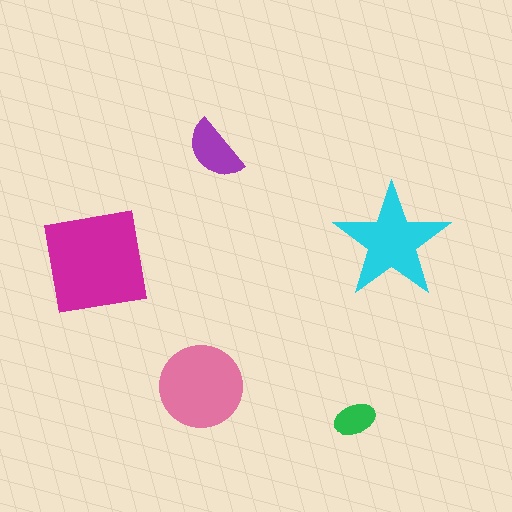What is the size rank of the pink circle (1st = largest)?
2nd.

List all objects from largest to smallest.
The magenta square, the pink circle, the cyan star, the purple semicircle, the green ellipse.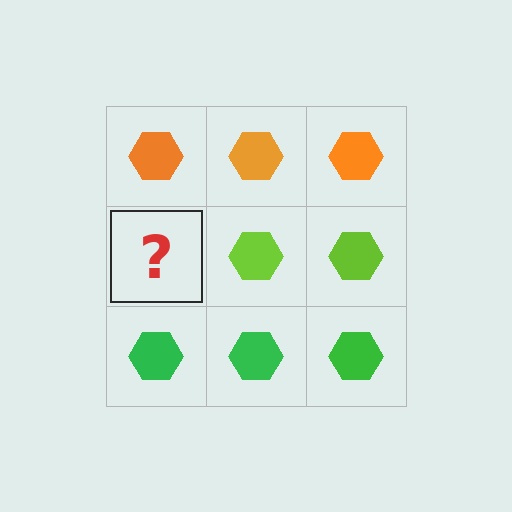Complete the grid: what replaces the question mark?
The question mark should be replaced with a lime hexagon.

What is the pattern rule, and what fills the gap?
The rule is that each row has a consistent color. The gap should be filled with a lime hexagon.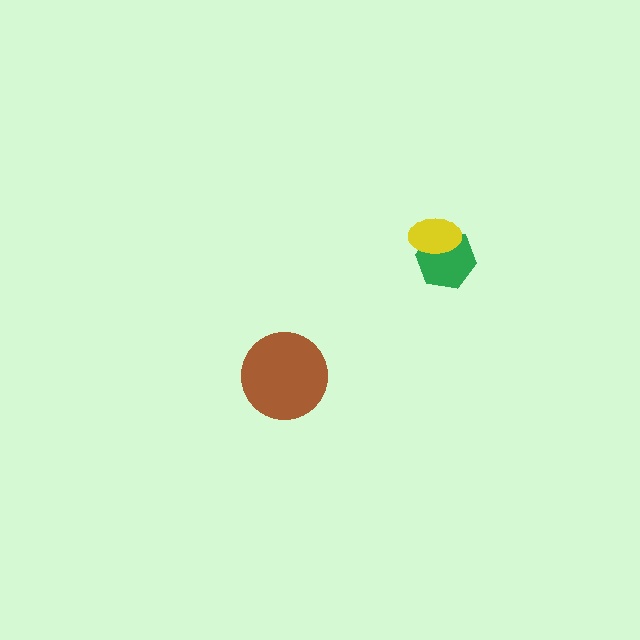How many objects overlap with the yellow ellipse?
1 object overlaps with the yellow ellipse.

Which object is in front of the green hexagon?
The yellow ellipse is in front of the green hexagon.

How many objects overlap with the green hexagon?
1 object overlaps with the green hexagon.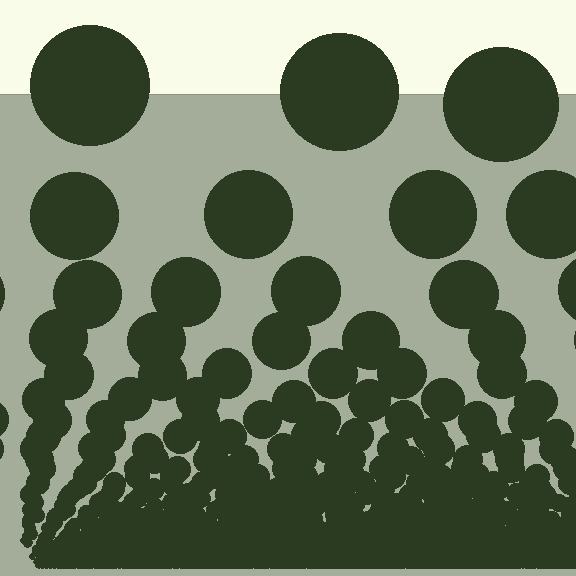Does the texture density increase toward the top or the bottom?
Density increases toward the bottom.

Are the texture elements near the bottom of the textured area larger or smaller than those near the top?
Smaller. The gradient is inverted — elements near the bottom are smaller and denser.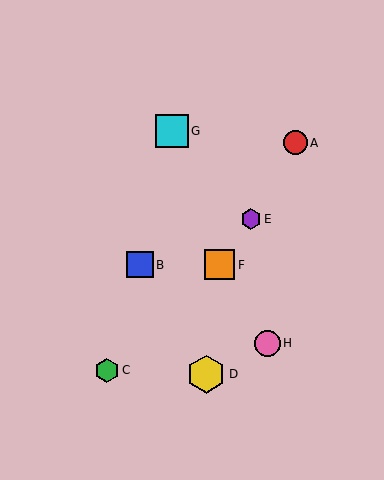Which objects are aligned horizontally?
Objects B, F are aligned horizontally.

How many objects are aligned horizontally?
2 objects (B, F) are aligned horizontally.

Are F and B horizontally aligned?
Yes, both are at y≈265.